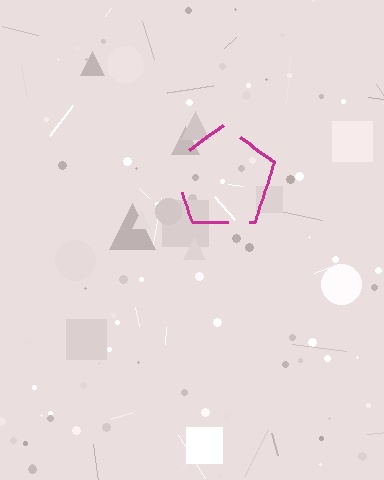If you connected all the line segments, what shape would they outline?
They would outline a pentagon.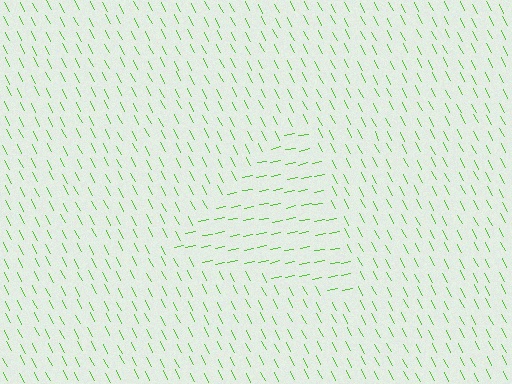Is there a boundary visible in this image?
Yes, there is a texture boundary formed by a change in line orientation.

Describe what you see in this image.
The image is filled with small lime line segments. A triangle region in the image has lines oriented differently from the surrounding lines, creating a visible texture boundary.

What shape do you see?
I see a triangle.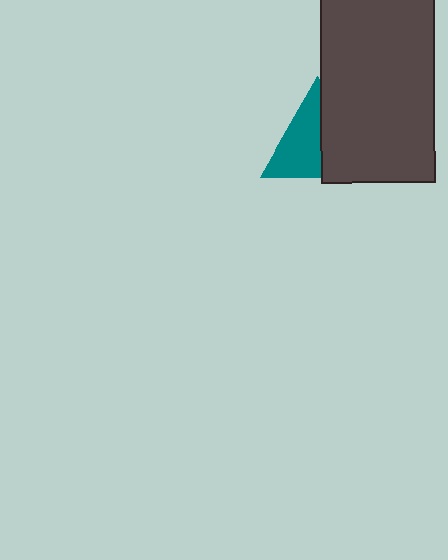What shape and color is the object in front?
The object in front is a dark gray rectangle.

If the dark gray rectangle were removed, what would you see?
You would see the complete teal triangle.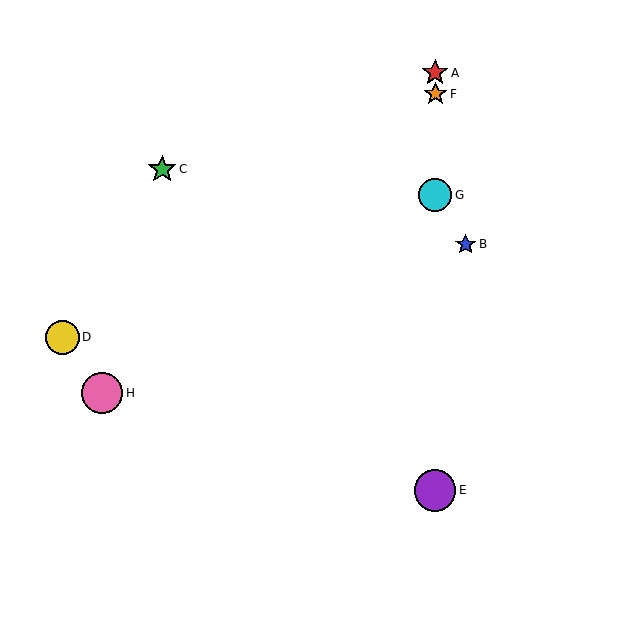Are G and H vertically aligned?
No, G is at x≈435 and H is at x≈102.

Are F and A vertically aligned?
Yes, both are at x≈435.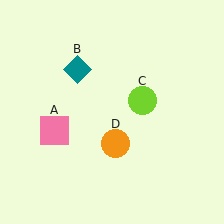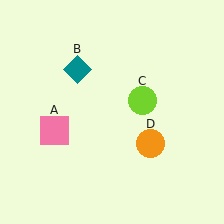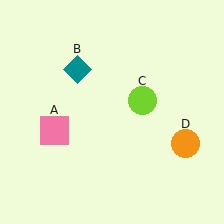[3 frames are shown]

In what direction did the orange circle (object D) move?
The orange circle (object D) moved right.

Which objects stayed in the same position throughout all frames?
Pink square (object A) and teal diamond (object B) and lime circle (object C) remained stationary.